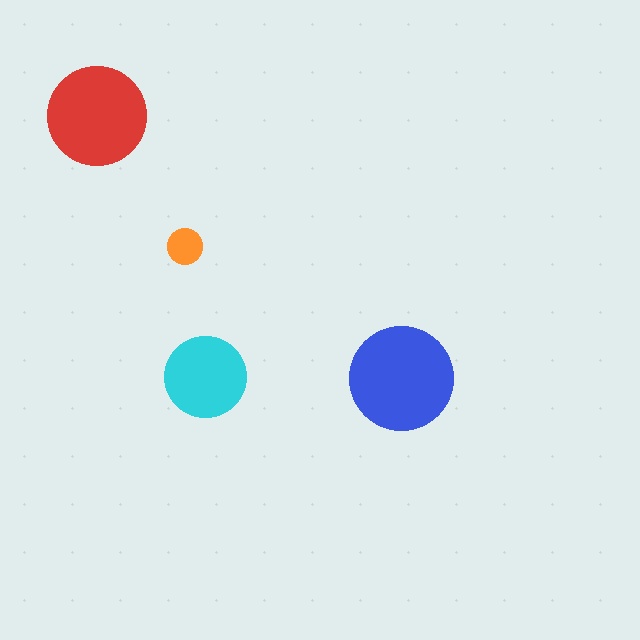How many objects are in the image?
There are 4 objects in the image.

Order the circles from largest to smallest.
the blue one, the red one, the cyan one, the orange one.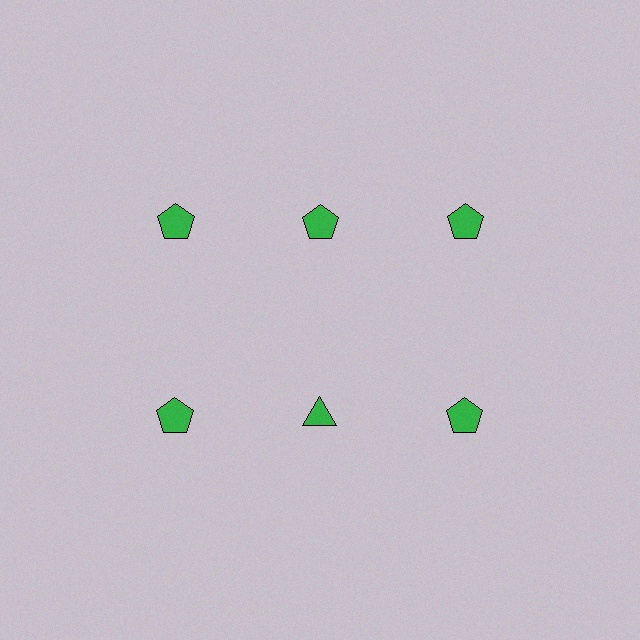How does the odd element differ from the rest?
It has a different shape: triangle instead of pentagon.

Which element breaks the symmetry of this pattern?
The green triangle in the second row, second from left column breaks the symmetry. All other shapes are green pentagons.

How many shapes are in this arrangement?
There are 6 shapes arranged in a grid pattern.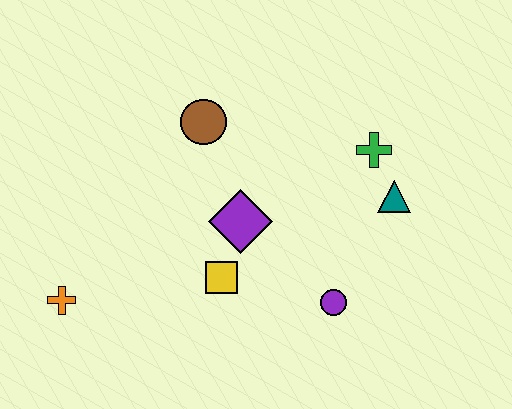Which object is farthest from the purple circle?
The orange cross is farthest from the purple circle.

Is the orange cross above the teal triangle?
No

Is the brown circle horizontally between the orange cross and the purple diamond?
Yes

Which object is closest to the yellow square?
The purple diamond is closest to the yellow square.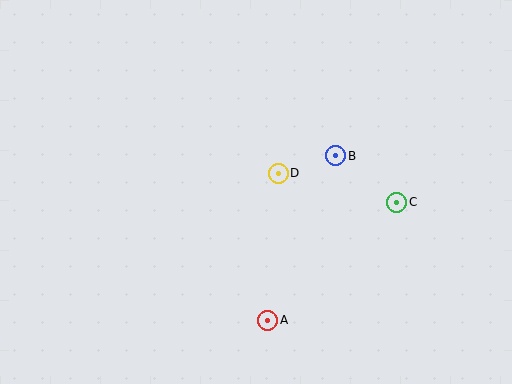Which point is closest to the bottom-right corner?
Point C is closest to the bottom-right corner.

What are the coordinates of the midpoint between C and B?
The midpoint between C and B is at (366, 179).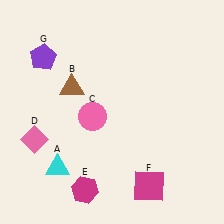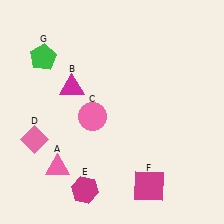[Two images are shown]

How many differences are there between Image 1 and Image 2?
There are 3 differences between the two images.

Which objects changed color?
A changed from cyan to pink. B changed from brown to magenta. G changed from purple to green.